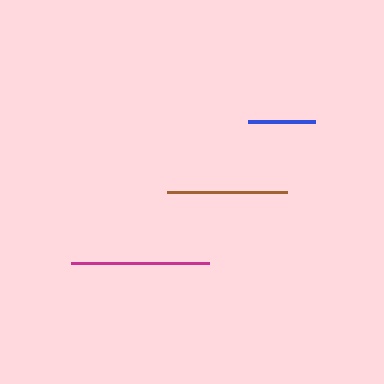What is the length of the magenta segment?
The magenta segment is approximately 137 pixels long.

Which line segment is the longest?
The magenta line is the longest at approximately 137 pixels.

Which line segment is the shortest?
The blue line is the shortest at approximately 67 pixels.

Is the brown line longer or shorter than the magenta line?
The magenta line is longer than the brown line.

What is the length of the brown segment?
The brown segment is approximately 120 pixels long.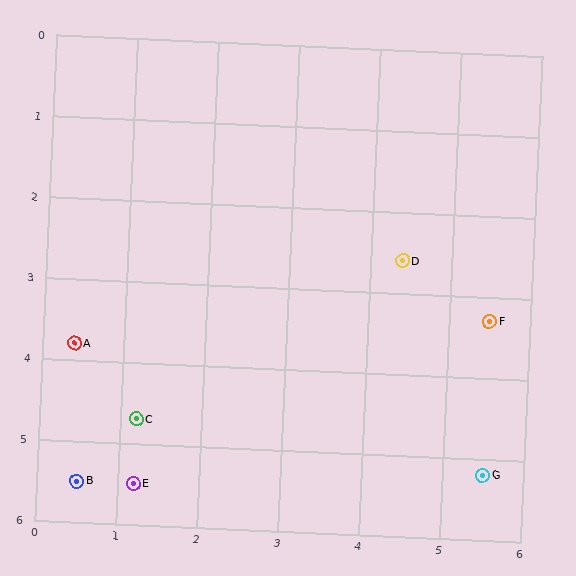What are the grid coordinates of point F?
Point F is at approximately (5.5, 3.3).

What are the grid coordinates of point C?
Point C is at approximately (1.2, 4.7).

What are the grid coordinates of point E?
Point E is at approximately (1.2, 5.5).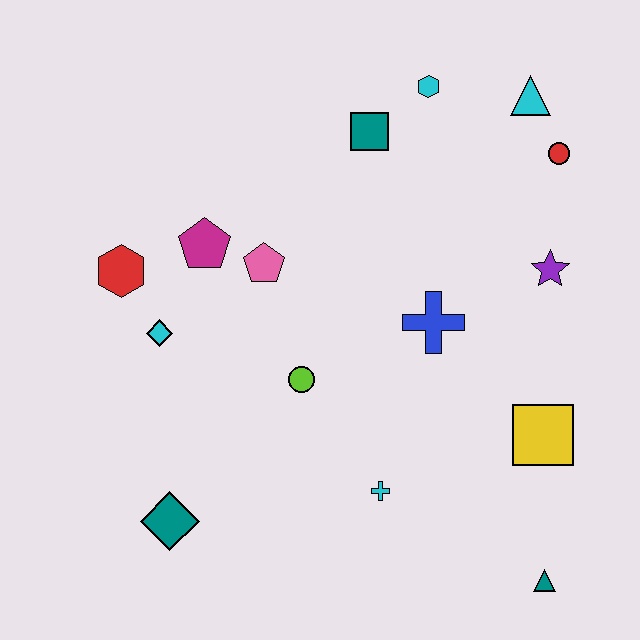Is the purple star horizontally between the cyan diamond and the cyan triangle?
No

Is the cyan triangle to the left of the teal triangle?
Yes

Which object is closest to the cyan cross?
The lime circle is closest to the cyan cross.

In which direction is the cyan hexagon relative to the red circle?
The cyan hexagon is to the left of the red circle.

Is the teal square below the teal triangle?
No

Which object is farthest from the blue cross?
The teal diamond is farthest from the blue cross.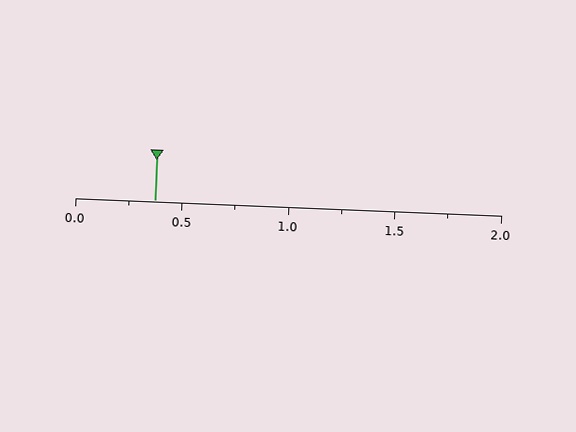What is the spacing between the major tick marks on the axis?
The major ticks are spaced 0.5 apart.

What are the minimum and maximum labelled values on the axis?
The axis runs from 0.0 to 2.0.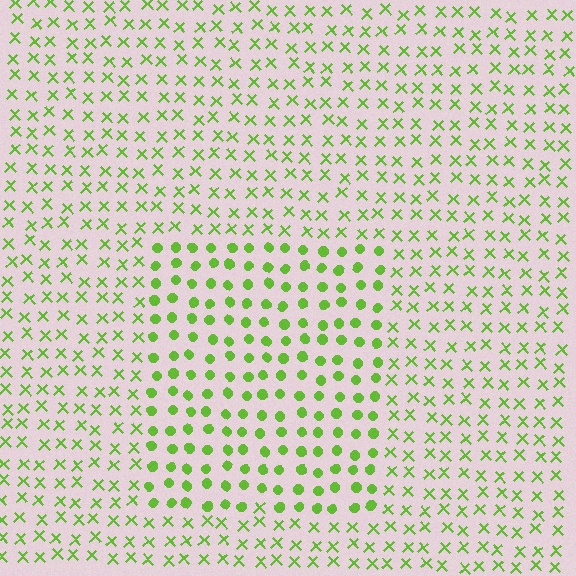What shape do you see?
I see a rectangle.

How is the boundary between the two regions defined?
The boundary is defined by a change in element shape: circles inside vs. X marks outside. All elements share the same color and spacing.